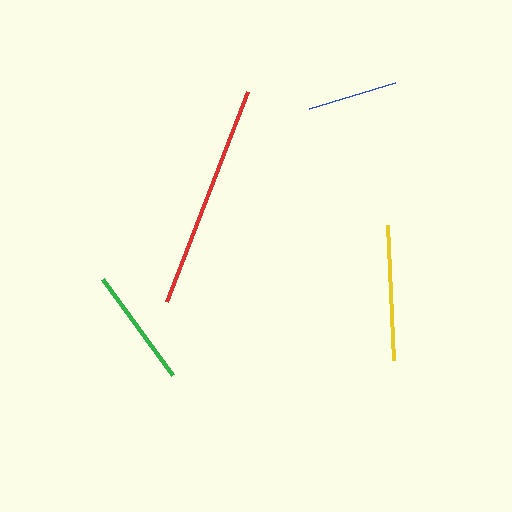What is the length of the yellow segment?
The yellow segment is approximately 136 pixels long.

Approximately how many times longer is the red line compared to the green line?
The red line is approximately 1.9 times the length of the green line.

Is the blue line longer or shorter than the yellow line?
The yellow line is longer than the blue line.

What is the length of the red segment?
The red segment is approximately 226 pixels long.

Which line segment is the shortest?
The blue line is the shortest at approximately 90 pixels.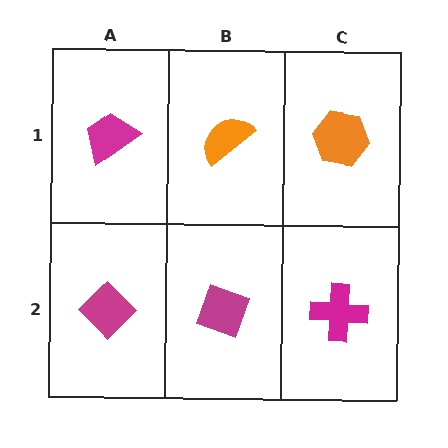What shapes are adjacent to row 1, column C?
A magenta cross (row 2, column C), an orange semicircle (row 1, column B).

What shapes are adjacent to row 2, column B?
An orange semicircle (row 1, column B), a magenta diamond (row 2, column A), a magenta cross (row 2, column C).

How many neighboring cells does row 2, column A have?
2.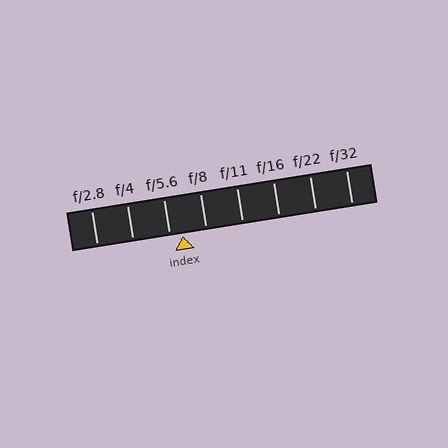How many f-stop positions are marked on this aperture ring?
There are 8 f-stop positions marked.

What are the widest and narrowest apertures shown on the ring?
The widest aperture shown is f/2.8 and the narrowest is f/32.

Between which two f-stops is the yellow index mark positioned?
The index mark is between f/5.6 and f/8.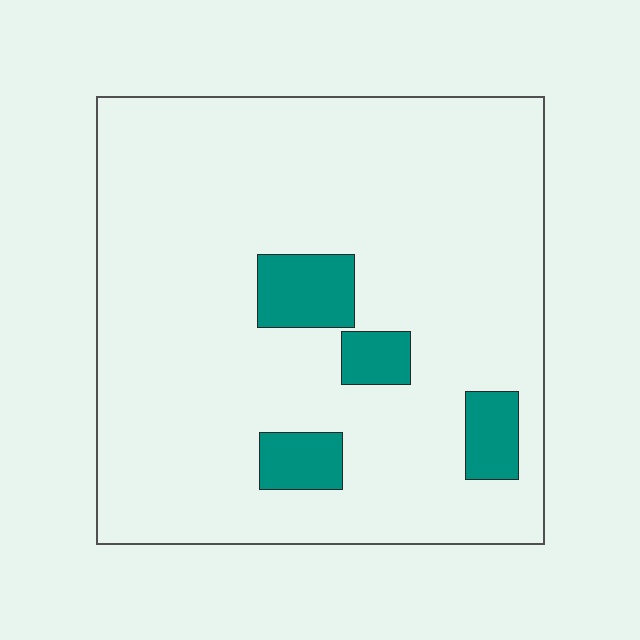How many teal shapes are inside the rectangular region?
4.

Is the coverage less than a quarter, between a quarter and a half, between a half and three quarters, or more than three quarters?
Less than a quarter.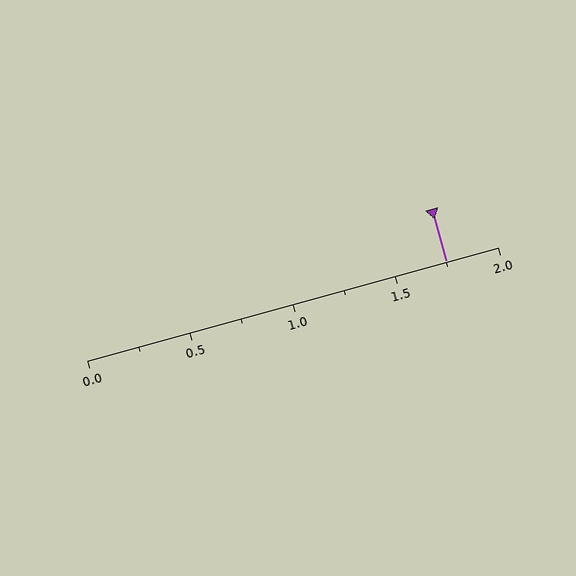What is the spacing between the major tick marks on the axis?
The major ticks are spaced 0.5 apart.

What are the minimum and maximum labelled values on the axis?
The axis runs from 0.0 to 2.0.